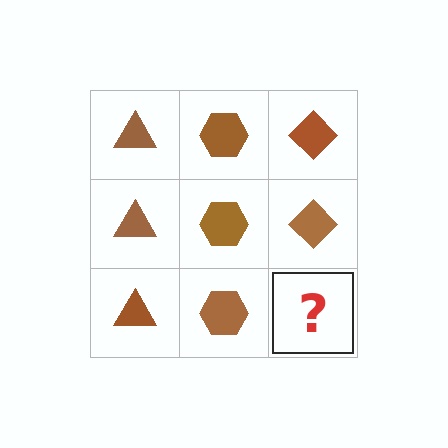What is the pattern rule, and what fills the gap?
The rule is that each column has a consistent shape. The gap should be filled with a brown diamond.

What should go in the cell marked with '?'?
The missing cell should contain a brown diamond.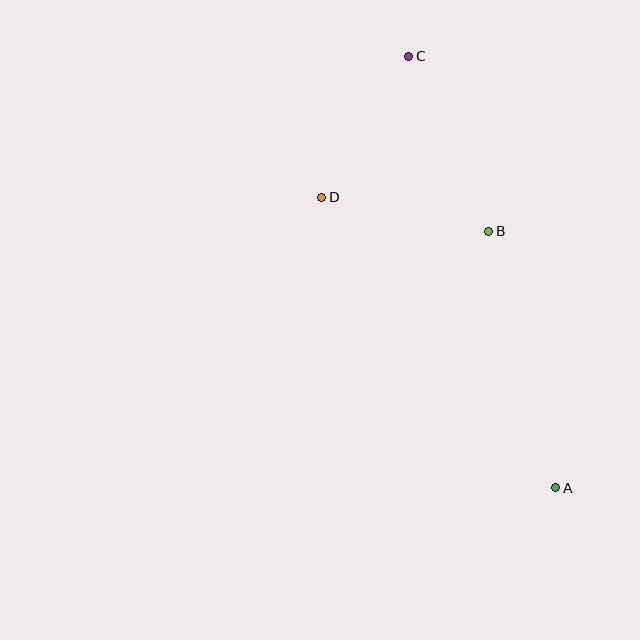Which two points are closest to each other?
Points C and D are closest to each other.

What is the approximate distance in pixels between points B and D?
The distance between B and D is approximately 171 pixels.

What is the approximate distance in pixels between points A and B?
The distance between A and B is approximately 265 pixels.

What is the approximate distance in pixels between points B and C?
The distance between B and C is approximately 192 pixels.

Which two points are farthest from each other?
Points A and C are farthest from each other.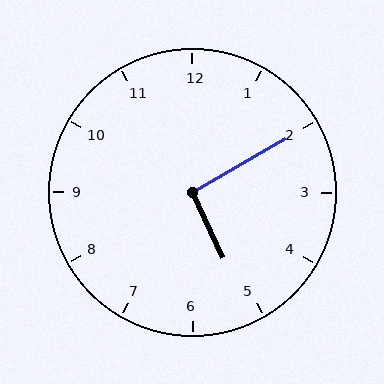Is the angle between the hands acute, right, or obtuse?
It is right.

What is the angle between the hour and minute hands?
Approximately 95 degrees.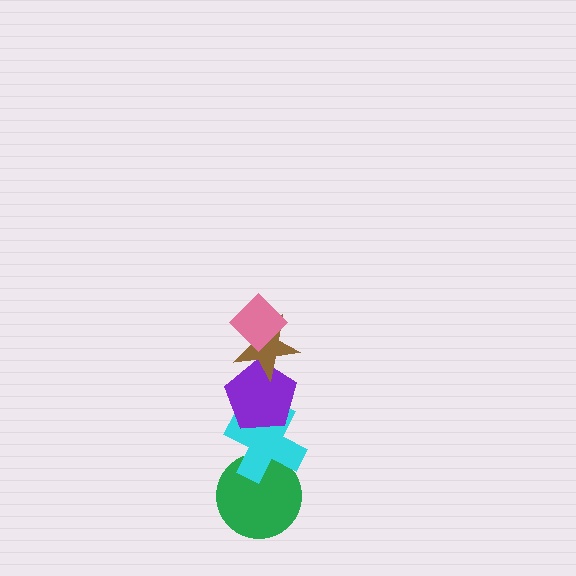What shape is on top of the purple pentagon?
The brown star is on top of the purple pentagon.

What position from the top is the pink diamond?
The pink diamond is 1st from the top.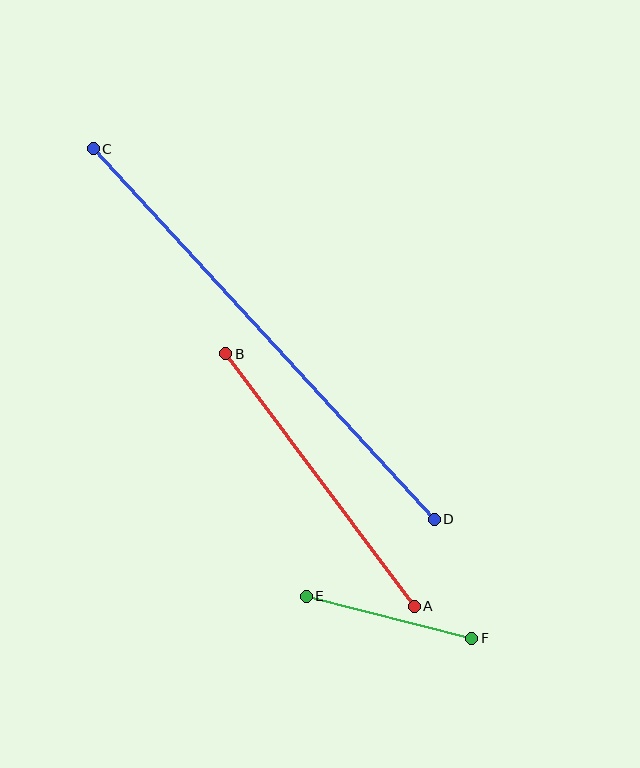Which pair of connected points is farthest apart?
Points C and D are farthest apart.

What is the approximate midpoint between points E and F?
The midpoint is at approximately (389, 617) pixels.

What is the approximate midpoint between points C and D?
The midpoint is at approximately (264, 334) pixels.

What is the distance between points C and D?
The distance is approximately 503 pixels.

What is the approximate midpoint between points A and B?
The midpoint is at approximately (320, 480) pixels.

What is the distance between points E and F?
The distance is approximately 170 pixels.